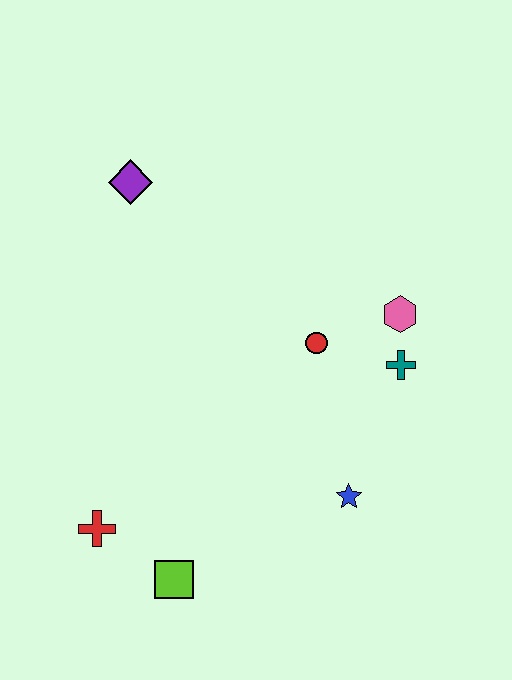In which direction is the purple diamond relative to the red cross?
The purple diamond is above the red cross.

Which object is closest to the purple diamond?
The red circle is closest to the purple diamond.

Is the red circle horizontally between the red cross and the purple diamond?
No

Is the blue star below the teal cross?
Yes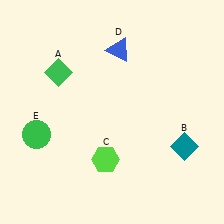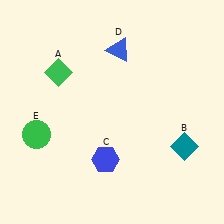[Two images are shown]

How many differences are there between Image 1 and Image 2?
There is 1 difference between the two images.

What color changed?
The hexagon (C) changed from lime in Image 1 to blue in Image 2.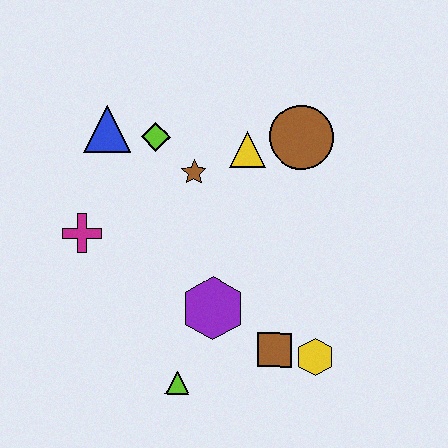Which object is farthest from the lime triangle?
The brown circle is farthest from the lime triangle.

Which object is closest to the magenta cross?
The blue triangle is closest to the magenta cross.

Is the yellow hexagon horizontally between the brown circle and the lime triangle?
No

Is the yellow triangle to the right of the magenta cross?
Yes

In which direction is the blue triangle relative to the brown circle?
The blue triangle is to the left of the brown circle.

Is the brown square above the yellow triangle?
No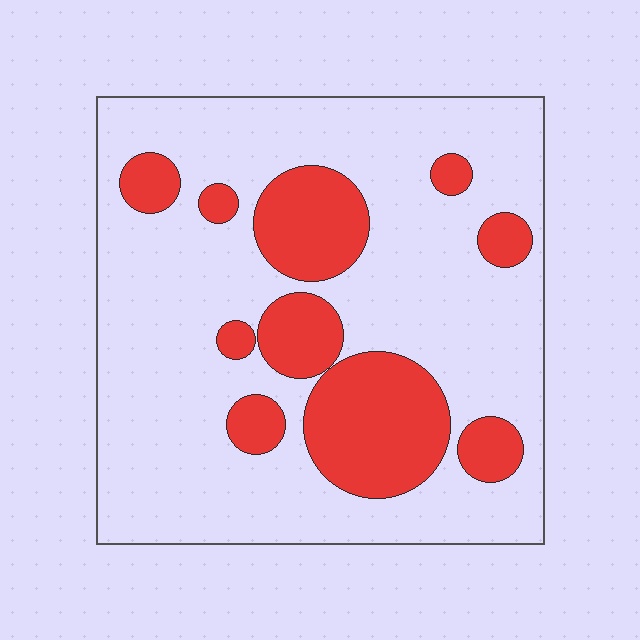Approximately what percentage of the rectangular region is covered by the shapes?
Approximately 25%.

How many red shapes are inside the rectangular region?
10.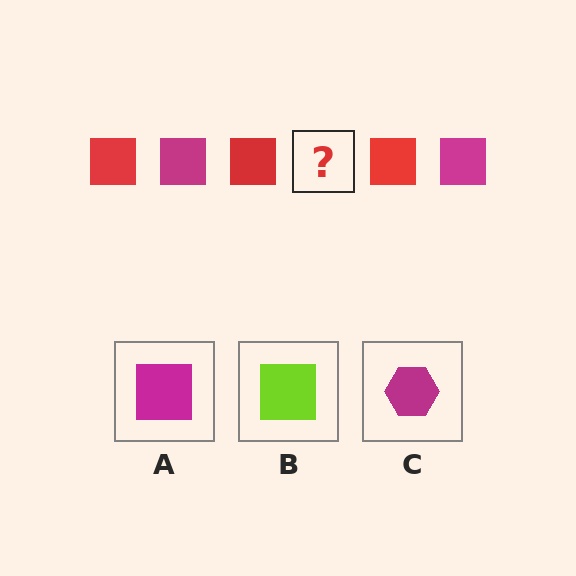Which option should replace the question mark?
Option A.